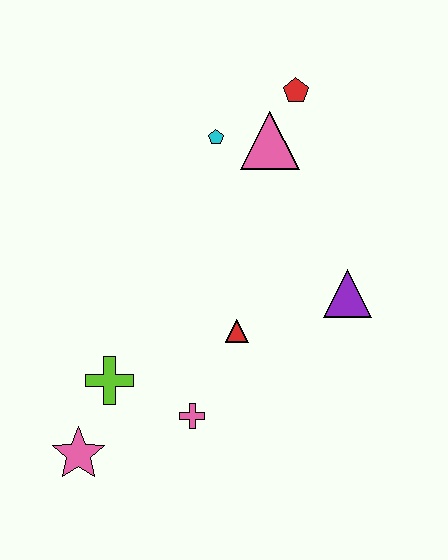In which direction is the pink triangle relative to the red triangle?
The pink triangle is above the red triangle.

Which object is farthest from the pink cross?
The red pentagon is farthest from the pink cross.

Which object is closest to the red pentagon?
The pink triangle is closest to the red pentagon.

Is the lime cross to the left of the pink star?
No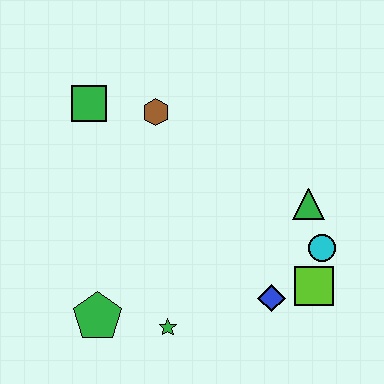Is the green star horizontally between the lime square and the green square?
Yes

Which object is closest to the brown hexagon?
The green square is closest to the brown hexagon.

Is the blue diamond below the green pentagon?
No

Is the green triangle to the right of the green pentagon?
Yes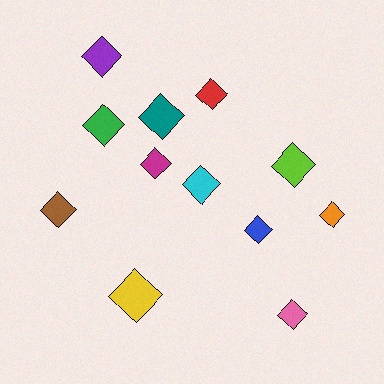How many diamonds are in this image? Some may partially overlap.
There are 12 diamonds.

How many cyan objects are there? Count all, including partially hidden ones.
There is 1 cyan object.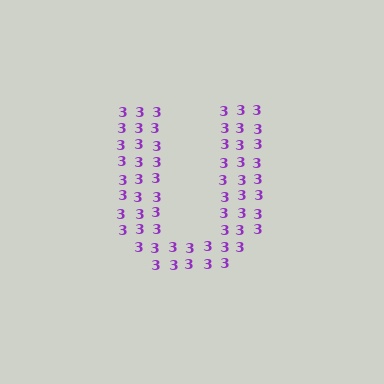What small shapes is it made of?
It is made of small digit 3's.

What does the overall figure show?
The overall figure shows the letter U.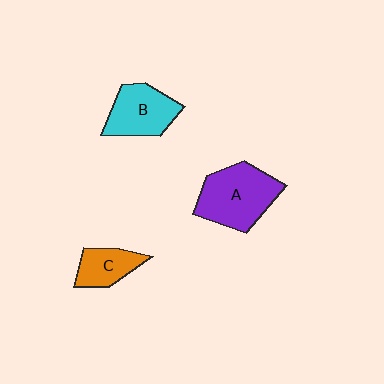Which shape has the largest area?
Shape A (purple).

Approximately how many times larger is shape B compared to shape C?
Approximately 1.5 times.